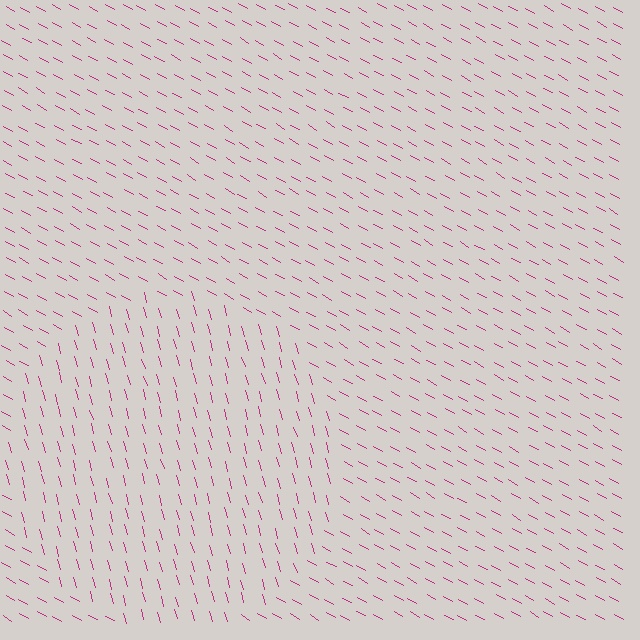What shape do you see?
I see a circle.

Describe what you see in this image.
The image is filled with small magenta line segments. A circle region in the image has lines oriented differently from the surrounding lines, creating a visible texture boundary.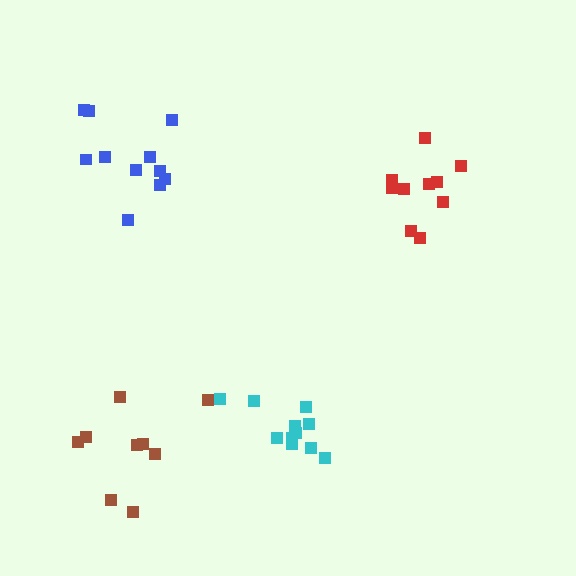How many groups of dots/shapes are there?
There are 4 groups.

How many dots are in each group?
Group 1: 10 dots, Group 2: 9 dots, Group 3: 11 dots, Group 4: 11 dots (41 total).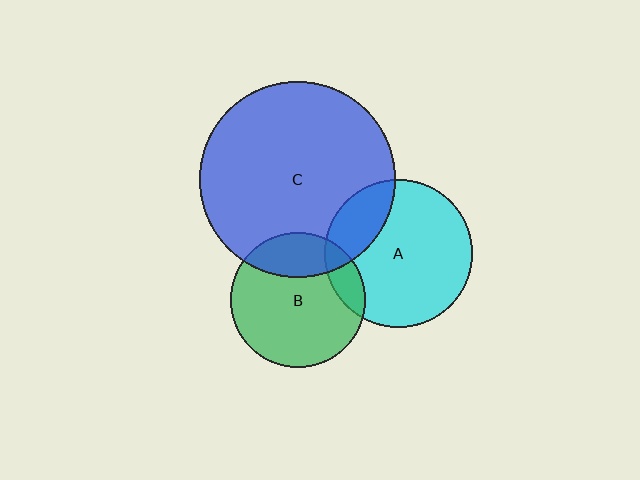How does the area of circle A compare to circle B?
Approximately 1.2 times.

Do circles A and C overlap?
Yes.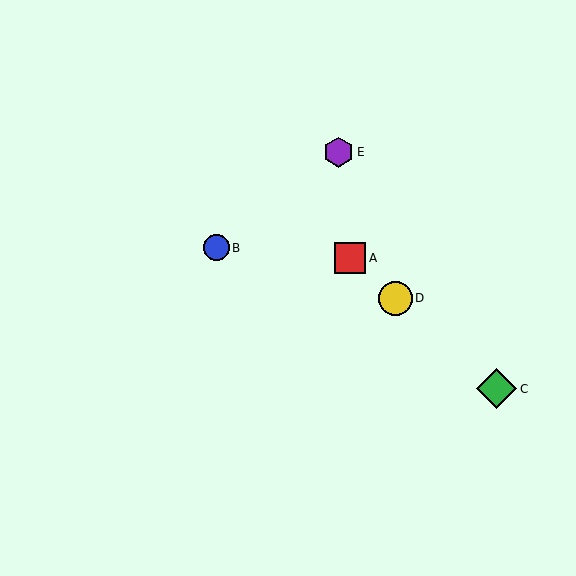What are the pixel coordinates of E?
Object E is at (339, 152).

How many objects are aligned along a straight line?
3 objects (A, C, D) are aligned along a straight line.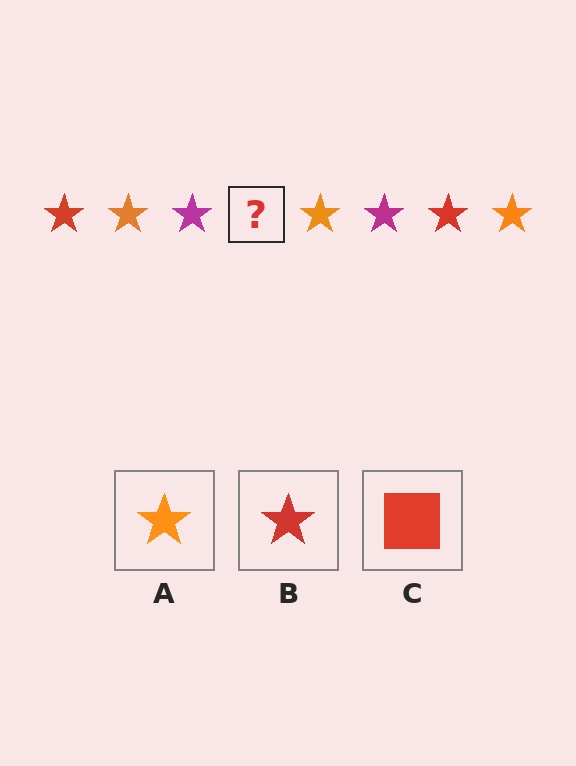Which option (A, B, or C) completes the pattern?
B.